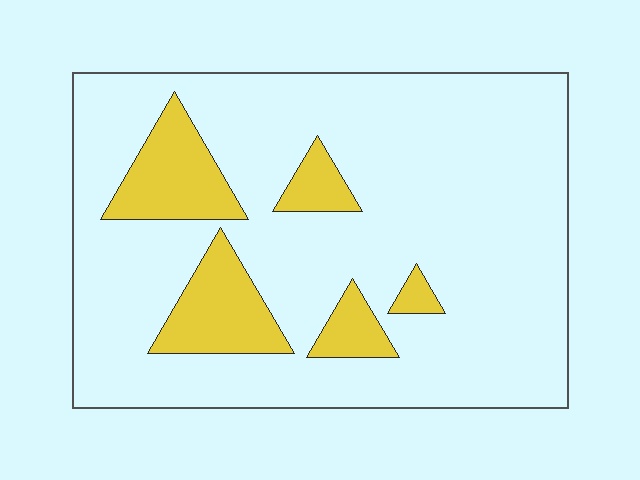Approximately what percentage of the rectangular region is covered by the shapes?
Approximately 15%.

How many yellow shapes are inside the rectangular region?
5.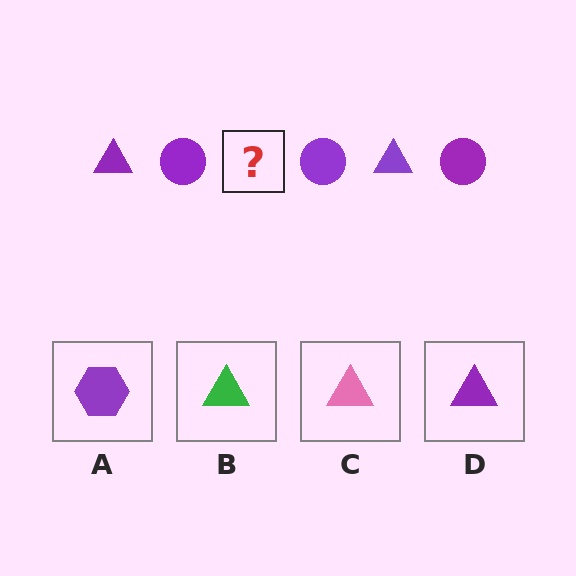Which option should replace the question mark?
Option D.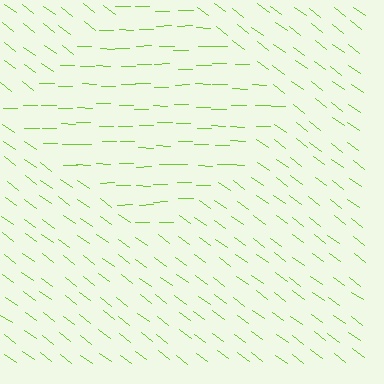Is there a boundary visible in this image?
Yes, there is a texture boundary formed by a change in line orientation.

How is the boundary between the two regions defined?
The boundary is defined purely by a change in line orientation (approximately 36 degrees difference). All lines are the same color and thickness.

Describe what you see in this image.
The image is filled with small lime line segments. A diamond region in the image has lines oriented differently from the surrounding lines, creating a visible texture boundary.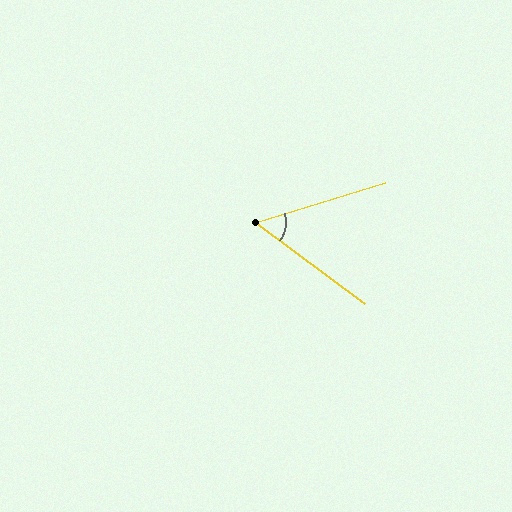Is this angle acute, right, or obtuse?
It is acute.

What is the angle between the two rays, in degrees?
Approximately 54 degrees.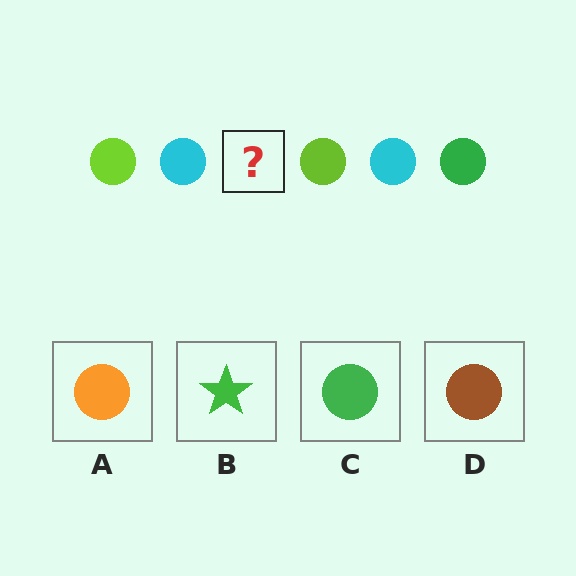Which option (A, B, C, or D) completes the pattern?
C.